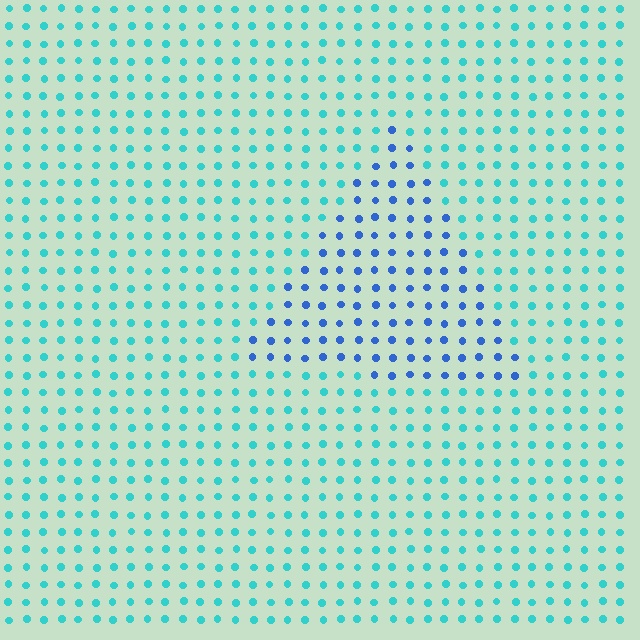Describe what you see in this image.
The image is filled with small cyan elements in a uniform arrangement. A triangle-shaped region is visible where the elements are tinted to a slightly different hue, forming a subtle color boundary.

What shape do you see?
I see a triangle.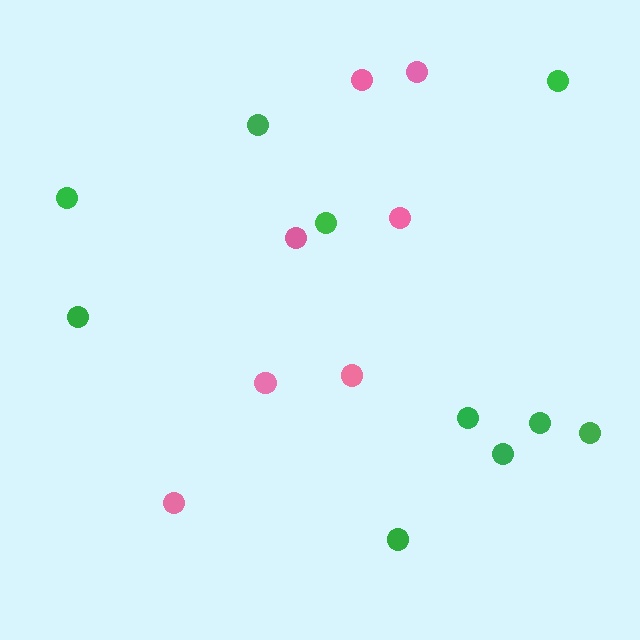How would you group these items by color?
There are 2 groups: one group of pink circles (7) and one group of green circles (10).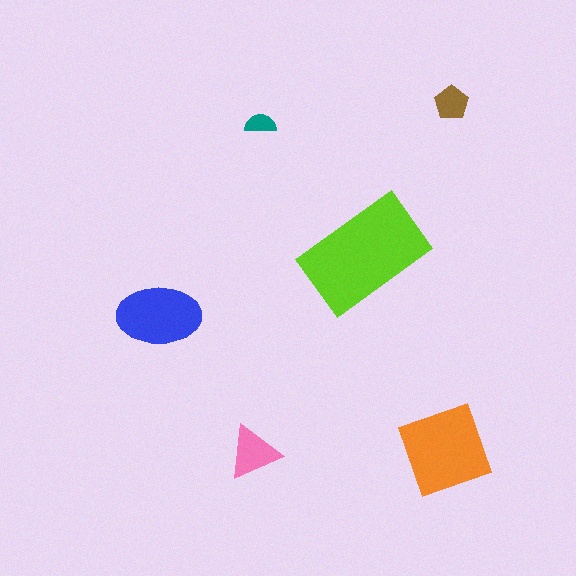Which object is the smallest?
The teal semicircle.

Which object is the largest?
The lime rectangle.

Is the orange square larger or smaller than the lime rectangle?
Smaller.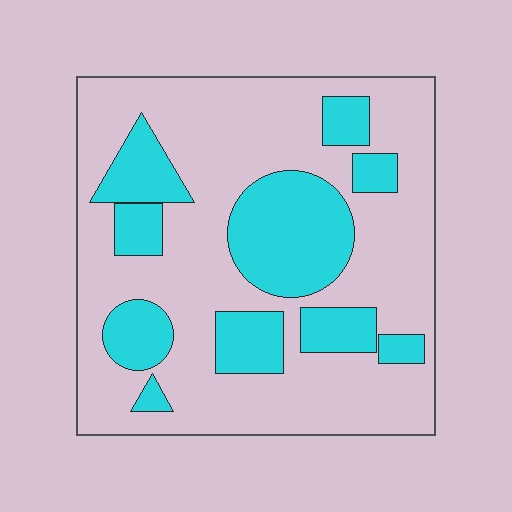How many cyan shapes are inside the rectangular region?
10.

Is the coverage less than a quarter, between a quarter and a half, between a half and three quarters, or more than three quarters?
Between a quarter and a half.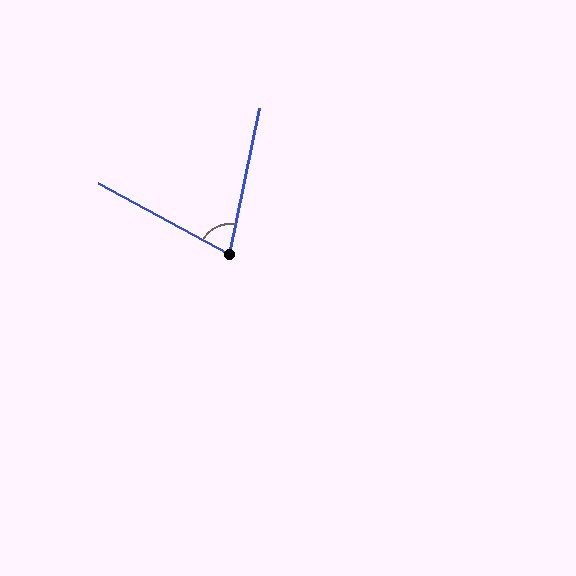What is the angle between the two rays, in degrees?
Approximately 73 degrees.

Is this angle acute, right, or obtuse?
It is acute.